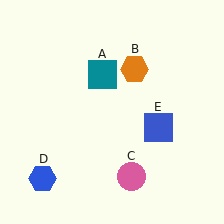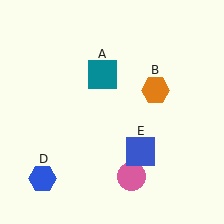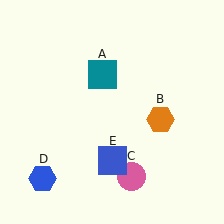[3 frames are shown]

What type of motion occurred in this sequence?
The orange hexagon (object B), blue square (object E) rotated clockwise around the center of the scene.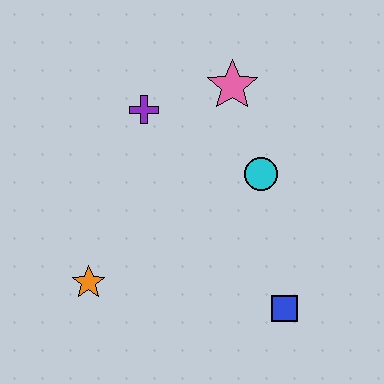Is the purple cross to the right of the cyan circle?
No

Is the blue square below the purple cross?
Yes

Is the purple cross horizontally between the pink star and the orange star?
Yes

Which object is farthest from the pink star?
The orange star is farthest from the pink star.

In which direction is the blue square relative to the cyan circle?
The blue square is below the cyan circle.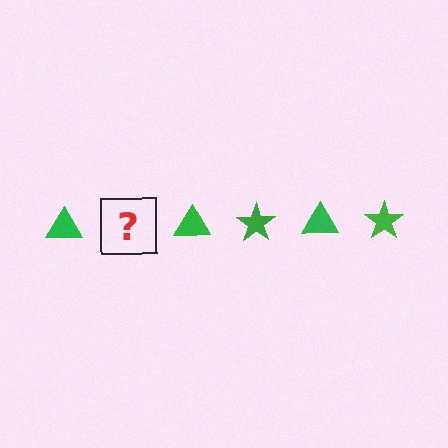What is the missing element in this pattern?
The missing element is a green star.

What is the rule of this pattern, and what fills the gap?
The rule is that the pattern cycles through triangle, star shapes in green. The gap should be filled with a green star.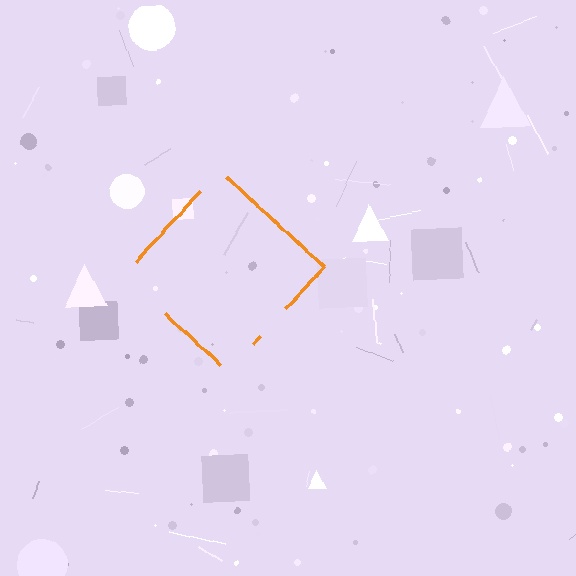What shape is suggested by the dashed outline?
The dashed outline suggests a diamond.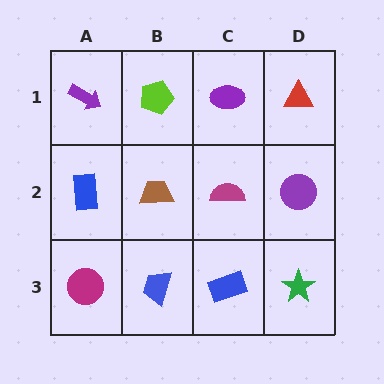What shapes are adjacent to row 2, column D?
A red triangle (row 1, column D), a green star (row 3, column D), a magenta semicircle (row 2, column C).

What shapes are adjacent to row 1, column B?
A brown trapezoid (row 2, column B), a purple arrow (row 1, column A), a purple ellipse (row 1, column C).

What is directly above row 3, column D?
A purple circle.